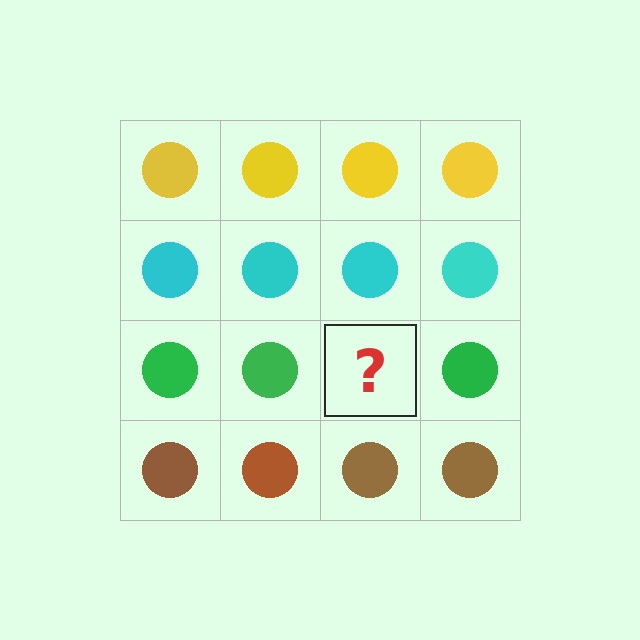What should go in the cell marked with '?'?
The missing cell should contain a green circle.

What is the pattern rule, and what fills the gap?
The rule is that each row has a consistent color. The gap should be filled with a green circle.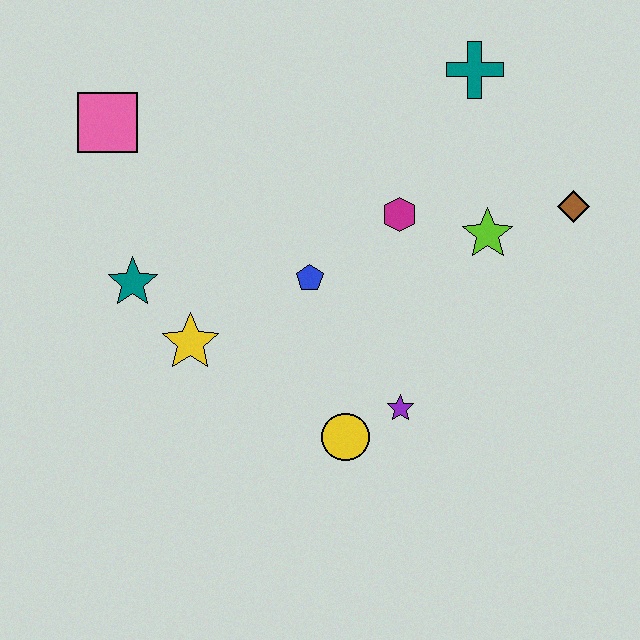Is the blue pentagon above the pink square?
No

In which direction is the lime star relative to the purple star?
The lime star is above the purple star.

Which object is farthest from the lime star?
The pink square is farthest from the lime star.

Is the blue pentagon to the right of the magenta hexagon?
No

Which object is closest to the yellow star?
The teal star is closest to the yellow star.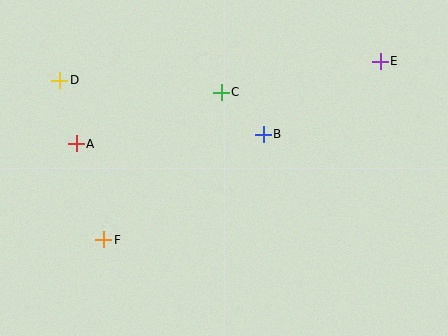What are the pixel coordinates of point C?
Point C is at (221, 92).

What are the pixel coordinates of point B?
Point B is at (263, 134).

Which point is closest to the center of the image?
Point B at (263, 134) is closest to the center.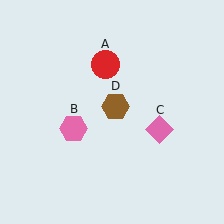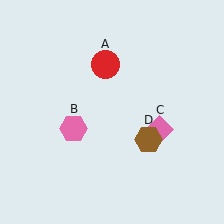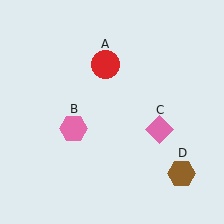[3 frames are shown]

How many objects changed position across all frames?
1 object changed position: brown hexagon (object D).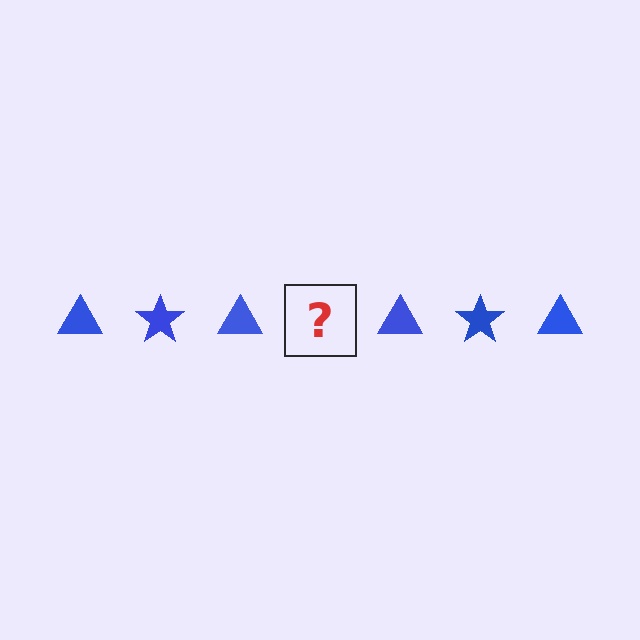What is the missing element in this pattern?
The missing element is a blue star.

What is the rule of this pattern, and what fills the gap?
The rule is that the pattern cycles through triangle, star shapes in blue. The gap should be filled with a blue star.